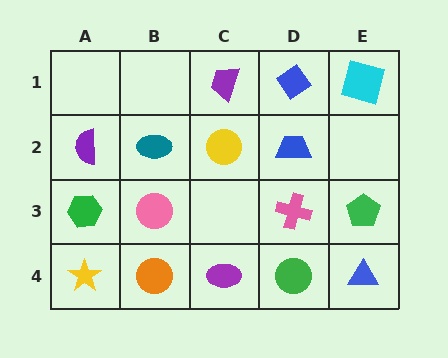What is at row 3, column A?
A green hexagon.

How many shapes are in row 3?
4 shapes.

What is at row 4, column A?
A yellow star.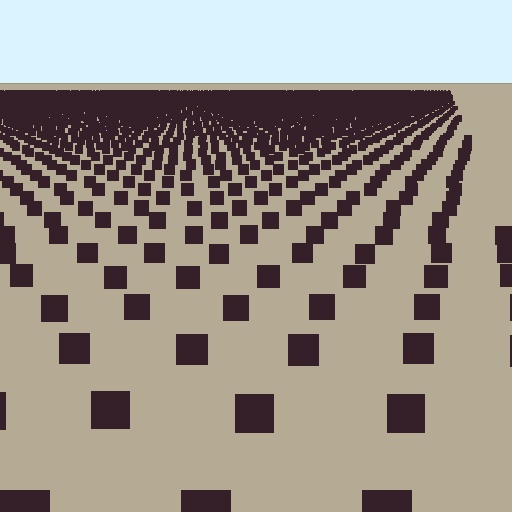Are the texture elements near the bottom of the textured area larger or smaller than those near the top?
Larger. Near the bottom, elements are closer to the viewer and appear at a bigger on-screen size.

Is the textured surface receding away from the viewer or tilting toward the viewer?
The surface is receding away from the viewer. Texture elements get smaller and denser toward the top.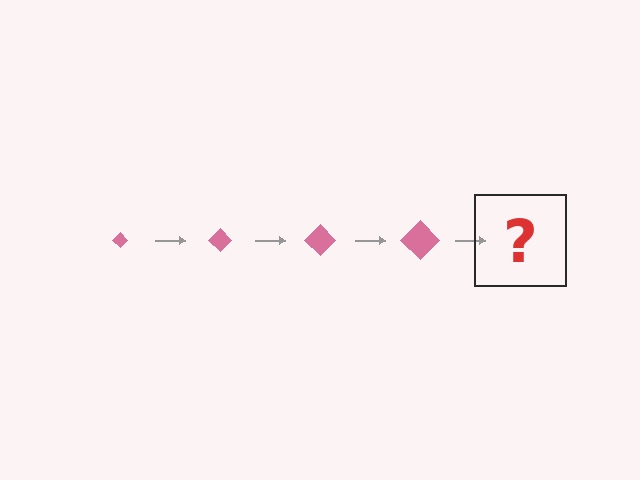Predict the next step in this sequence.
The next step is a pink diamond, larger than the previous one.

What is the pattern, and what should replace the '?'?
The pattern is that the diamond gets progressively larger each step. The '?' should be a pink diamond, larger than the previous one.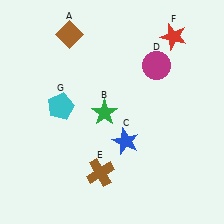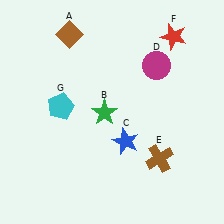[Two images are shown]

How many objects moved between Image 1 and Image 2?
1 object moved between the two images.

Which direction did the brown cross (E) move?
The brown cross (E) moved right.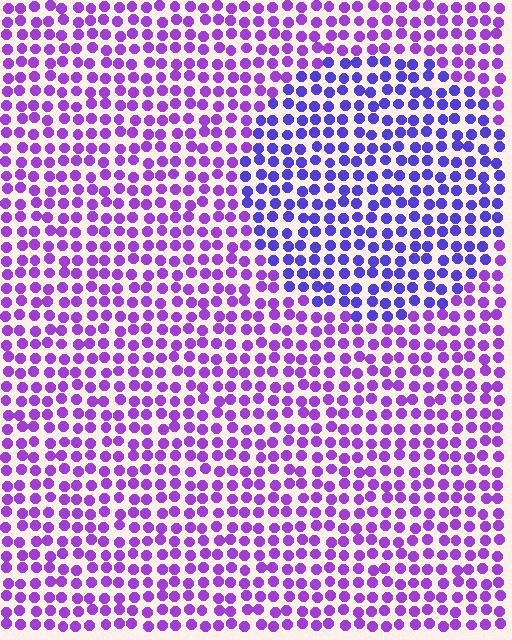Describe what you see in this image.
The image is filled with small purple elements in a uniform arrangement. A circle-shaped region is visible where the elements are tinted to a slightly different hue, forming a subtle color boundary.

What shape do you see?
I see a circle.